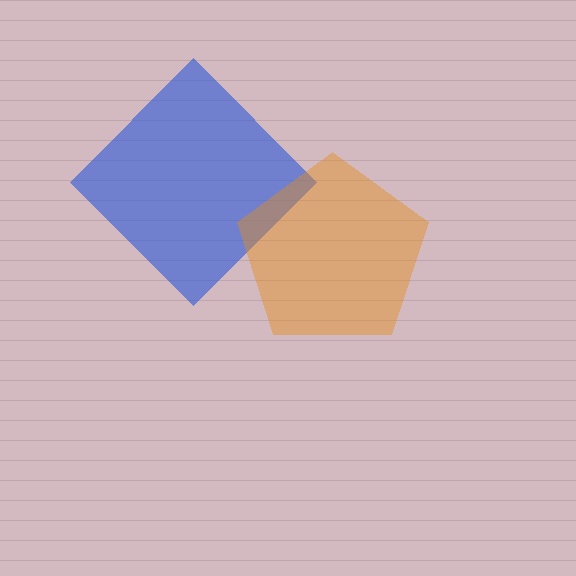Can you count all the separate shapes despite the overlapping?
Yes, there are 2 separate shapes.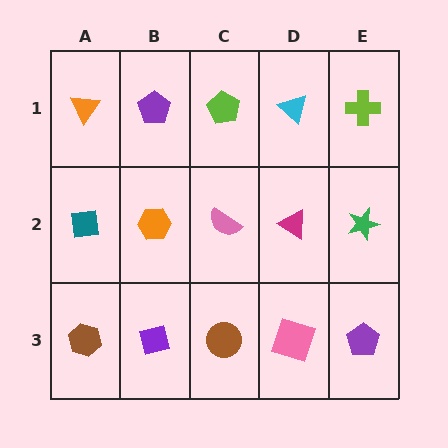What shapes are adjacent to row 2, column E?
A lime cross (row 1, column E), a purple pentagon (row 3, column E), a magenta triangle (row 2, column D).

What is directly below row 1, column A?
A teal square.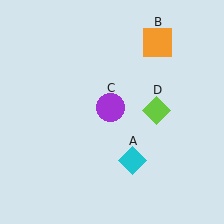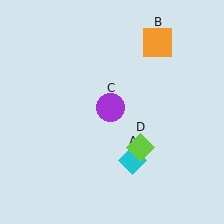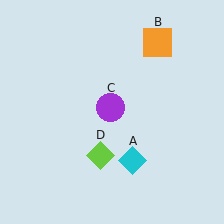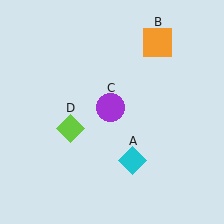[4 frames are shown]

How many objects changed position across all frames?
1 object changed position: lime diamond (object D).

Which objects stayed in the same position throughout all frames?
Cyan diamond (object A) and orange square (object B) and purple circle (object C) remained stationary.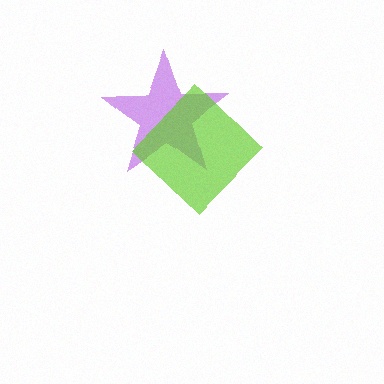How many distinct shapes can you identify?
There are 2 distinct shapes: a purple star, a lime diamond.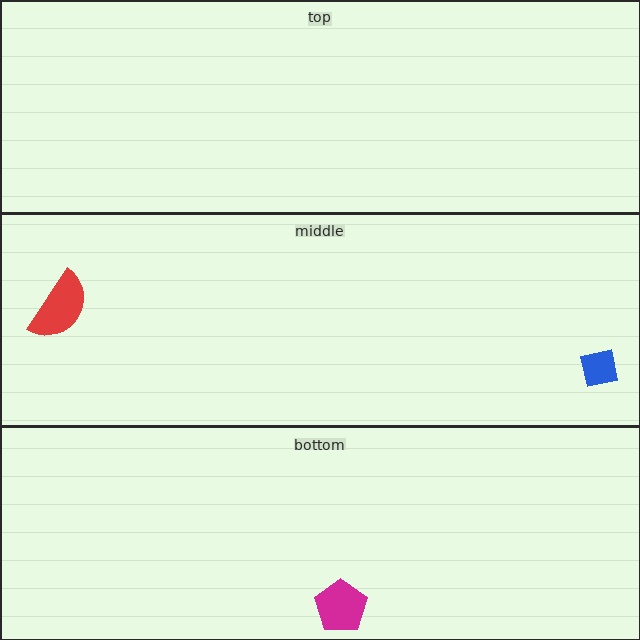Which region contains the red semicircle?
The middle region.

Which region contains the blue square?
The middle region.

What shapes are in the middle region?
The red semicircle, the blue square.